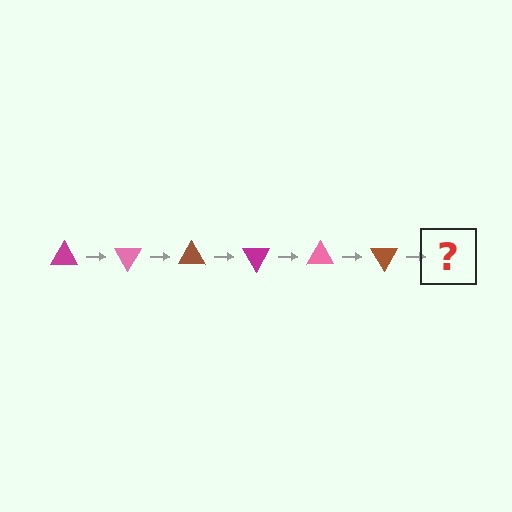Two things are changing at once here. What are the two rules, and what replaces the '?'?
The two rules are that it rotates 60 degrees each step and the color cycles through magenta, pink, and brown. The '?' should be a magenta triangle, rotated 360 degrees from the start.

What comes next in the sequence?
The next element should be a magenta triangle, rotated 360 degrees from the start.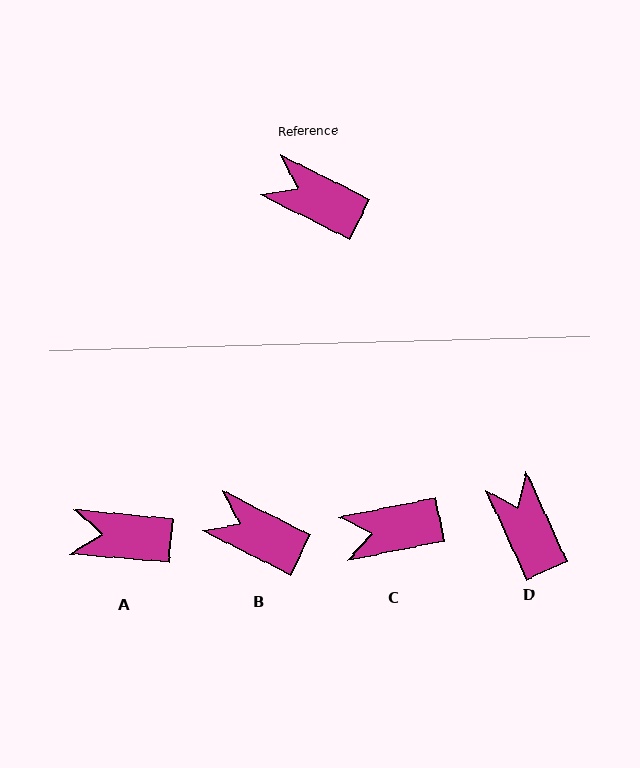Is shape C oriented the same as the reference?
No, it is off by about 39 degrees.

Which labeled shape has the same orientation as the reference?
B.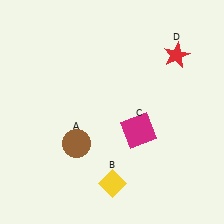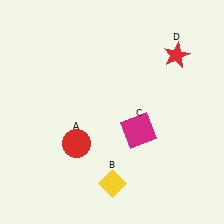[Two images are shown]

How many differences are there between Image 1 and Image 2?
There is 1 difference between the two images.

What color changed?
The circle (A) changed from brown in Image 1 to red in Image 2.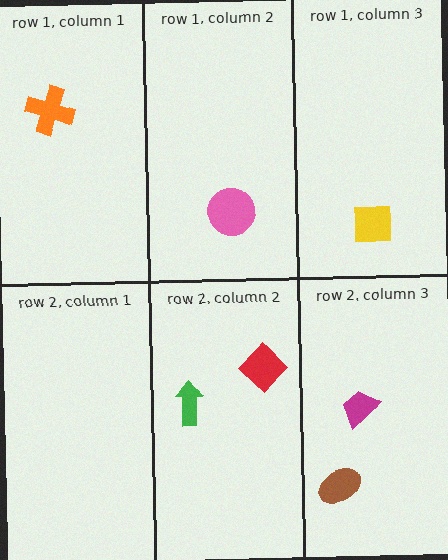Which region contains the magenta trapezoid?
The row 2, column 3 region.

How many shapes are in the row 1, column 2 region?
1.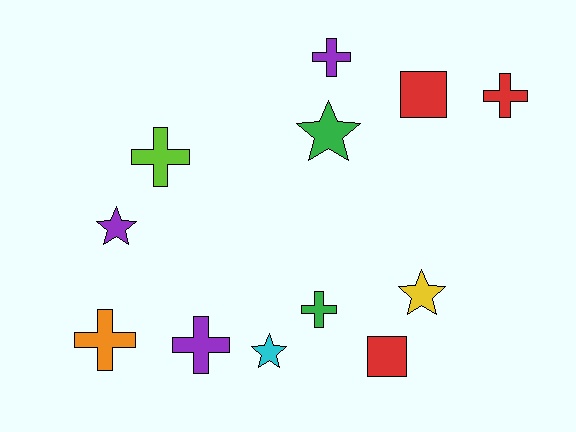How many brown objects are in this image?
There are no brown objects.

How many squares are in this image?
There are 2 squares.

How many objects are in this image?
There are 12 objects.